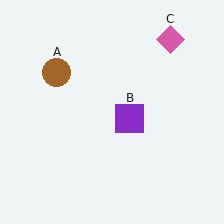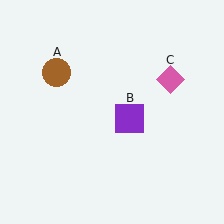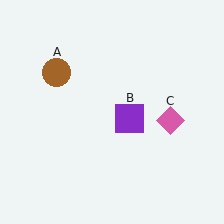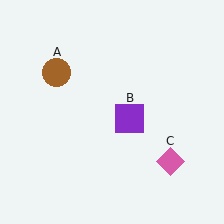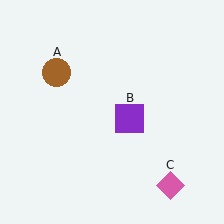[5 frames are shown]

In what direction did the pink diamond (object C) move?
The pink diamond (object C) moved down.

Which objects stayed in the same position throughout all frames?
Brown circle (object A) and purple square (object B) remained stationary.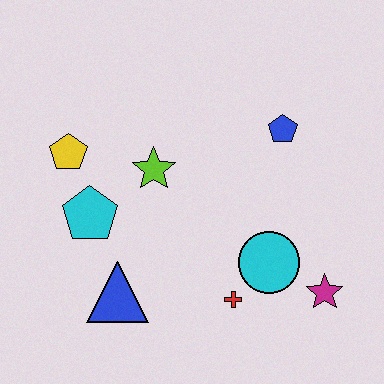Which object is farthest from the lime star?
The magenta star is farthest from the lime star.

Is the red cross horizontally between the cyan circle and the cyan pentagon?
Yes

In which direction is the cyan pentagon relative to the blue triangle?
The cyan pentagon is above the blue triangle.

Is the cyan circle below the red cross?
No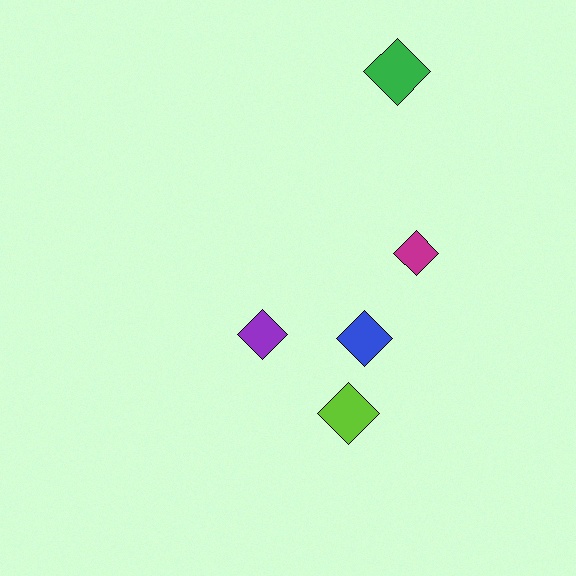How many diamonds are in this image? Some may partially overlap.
There are 5 diamonds.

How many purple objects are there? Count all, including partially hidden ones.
There is 1 purple object.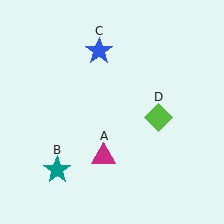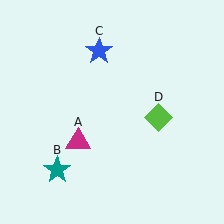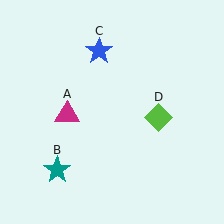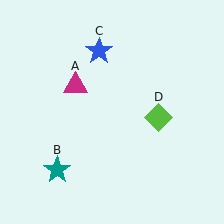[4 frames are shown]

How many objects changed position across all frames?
1 object changed position: magenta triangle (object A).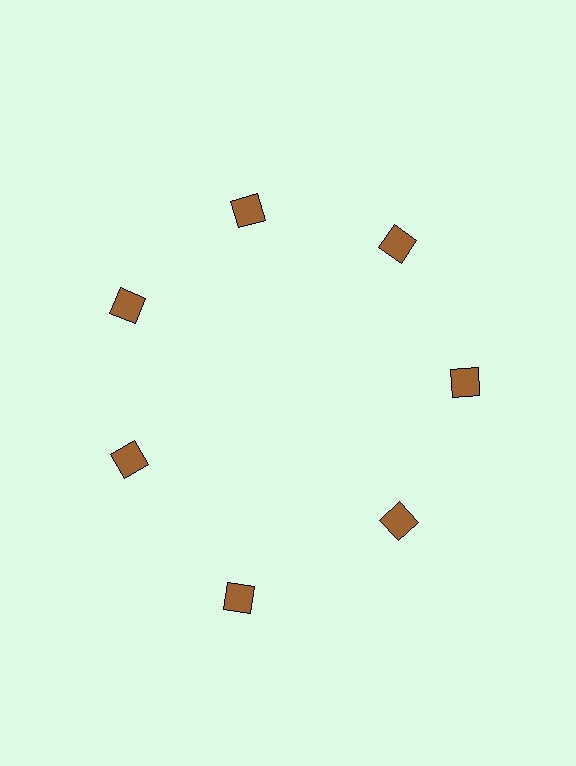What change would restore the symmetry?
The symmetry would be restored by moving it inward, back onto the ring so that all 7 squares sit at equal angles and equal distance from the center.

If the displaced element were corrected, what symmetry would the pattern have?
It would have 7-fold rotational symmetry — the pattern would map onto itself every 51 degrees.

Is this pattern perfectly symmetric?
No. The 7 brown squares are arranged in a ring, but one element near the 6 o'clock position is pushed outward from the center, breaking the 7-fold rotational symmetry.